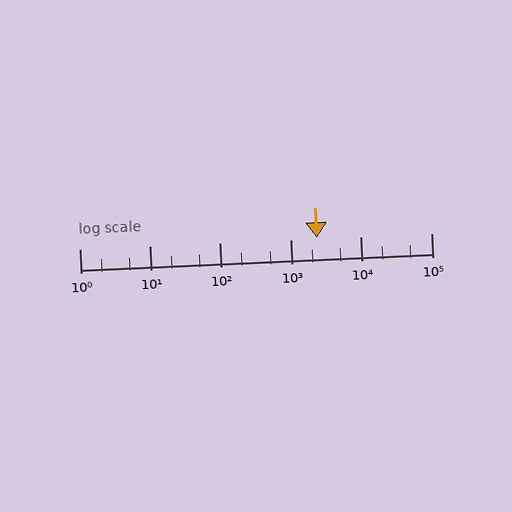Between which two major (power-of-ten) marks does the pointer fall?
The pointer is between 1000 and 10000.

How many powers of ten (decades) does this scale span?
The scale spans 5 decades, from 1 to 100000.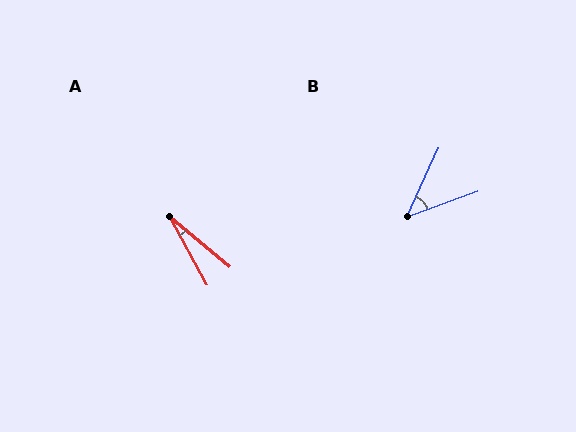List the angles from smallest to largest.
A (22°), B (45°).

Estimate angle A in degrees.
Approximately 22 degrees.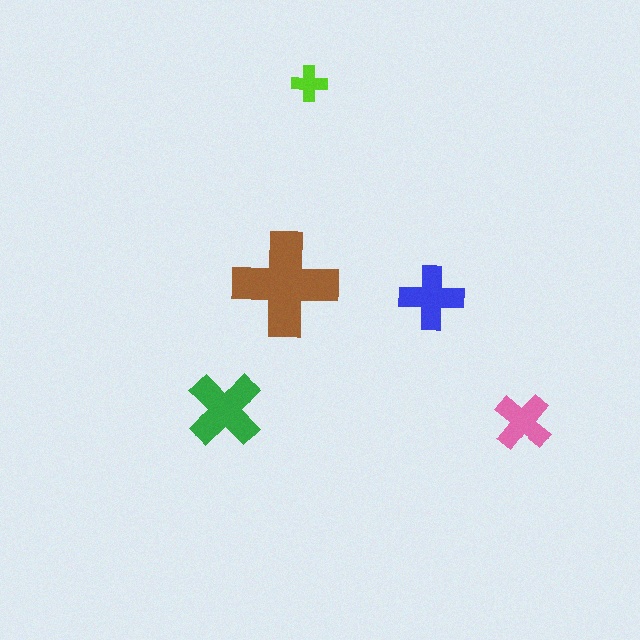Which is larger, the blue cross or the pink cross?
The blue one.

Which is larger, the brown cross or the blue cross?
The brown one.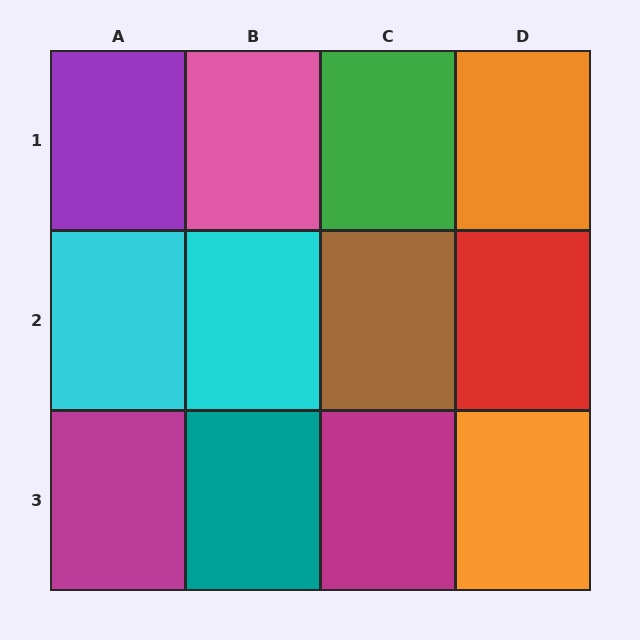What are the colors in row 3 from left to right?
Magenta, teal, magenta, orange.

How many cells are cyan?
2 cells are cyan.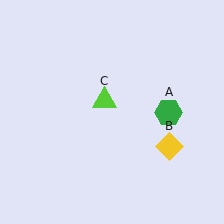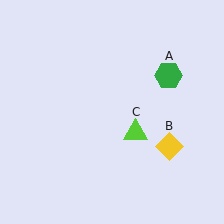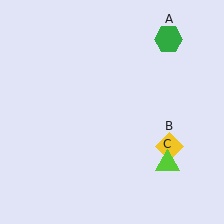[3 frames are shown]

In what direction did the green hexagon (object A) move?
The green hexagon (object A) moved up.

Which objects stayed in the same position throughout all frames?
Yellow diamond (object B) remained stationary.